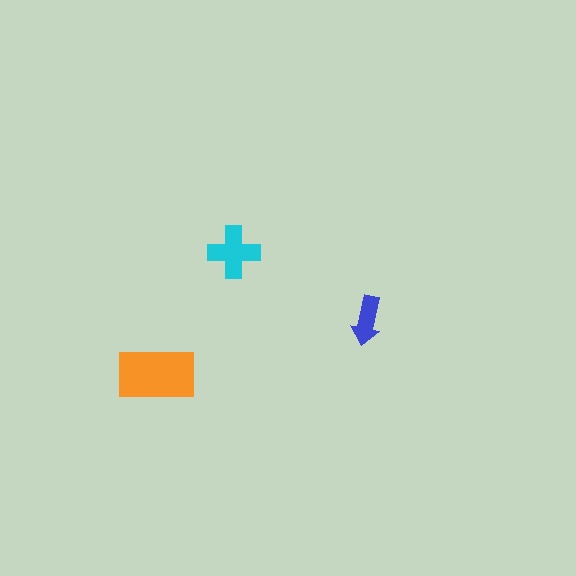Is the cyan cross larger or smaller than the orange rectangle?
Smaller.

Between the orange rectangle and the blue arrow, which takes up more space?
The orange rectangle.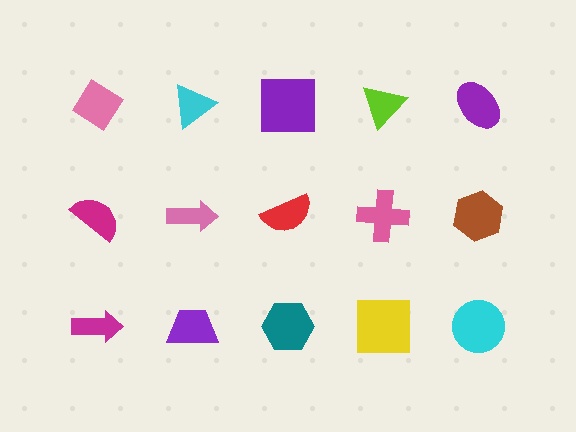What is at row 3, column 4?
A yellow square.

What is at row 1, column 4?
A lime triangle.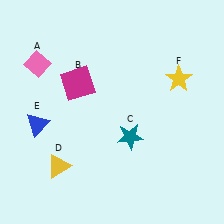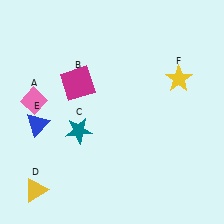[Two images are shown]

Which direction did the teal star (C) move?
The teal star (C) moved left.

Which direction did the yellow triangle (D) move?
The yellow triangle (D) moved down.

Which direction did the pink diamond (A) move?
The pink diamond (A) moved down.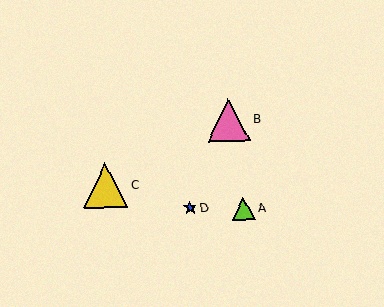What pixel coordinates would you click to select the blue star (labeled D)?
Click at (190, 208) to select the blue star D.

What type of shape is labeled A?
Shape A is a lime triangle.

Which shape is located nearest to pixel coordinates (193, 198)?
The blue star (labeled D) at (190, 208) is nearest to that location.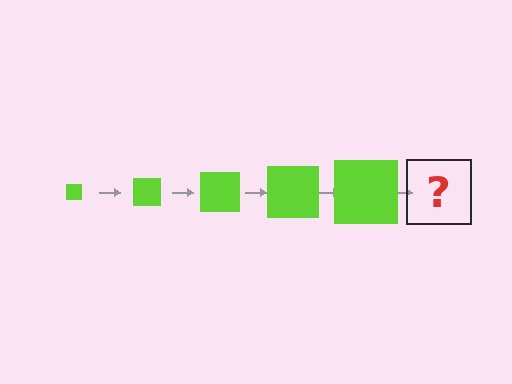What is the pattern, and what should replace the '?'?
The pattern is that the square gets progressively larger each step. The '?' should be a lime square, larger than the previous one.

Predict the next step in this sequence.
The next step is a lime square, larger than the previous one.